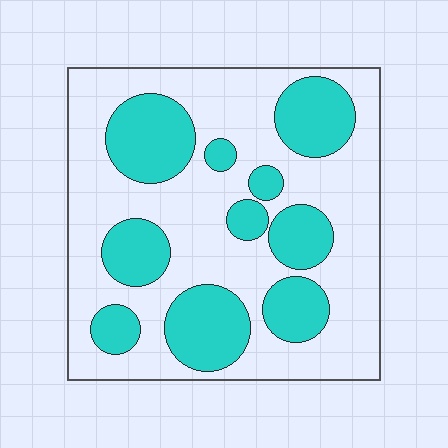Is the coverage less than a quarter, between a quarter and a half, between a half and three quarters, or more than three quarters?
Between a quarter and a half.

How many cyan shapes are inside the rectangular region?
10.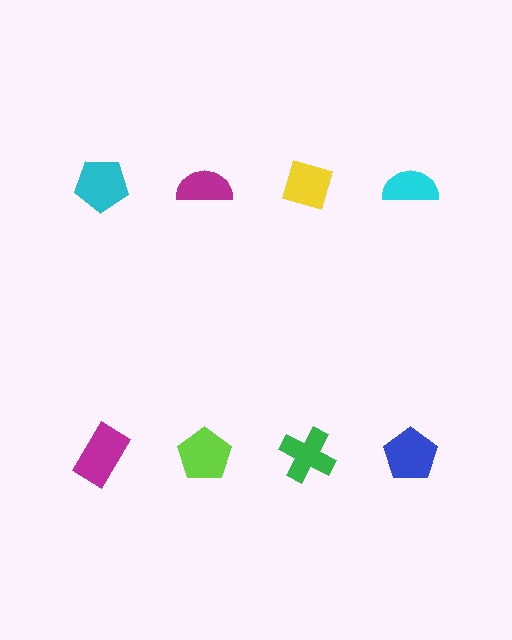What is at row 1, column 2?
A magenta semicircle.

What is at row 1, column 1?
A cyan pentagon.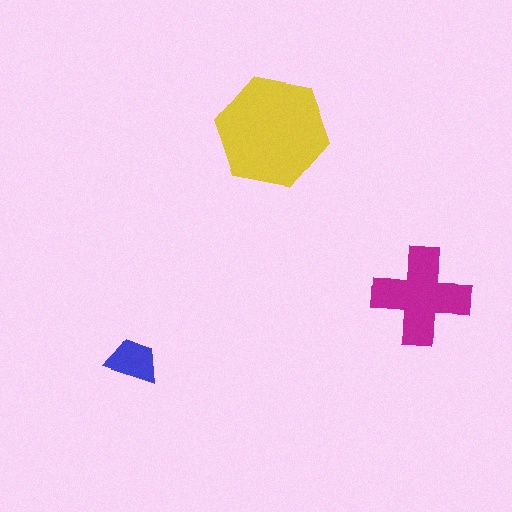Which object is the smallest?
The blue trapezoid.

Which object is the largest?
The yellow hexagon.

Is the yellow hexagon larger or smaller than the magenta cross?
Larger.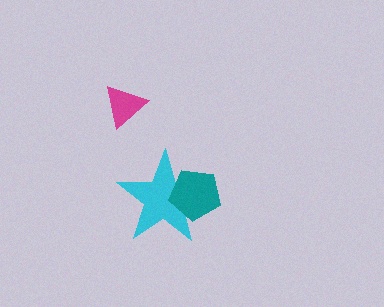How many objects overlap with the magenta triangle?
0 objects overlap with the magenta triangle.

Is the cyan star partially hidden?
Yes, it is partially covered by another shape.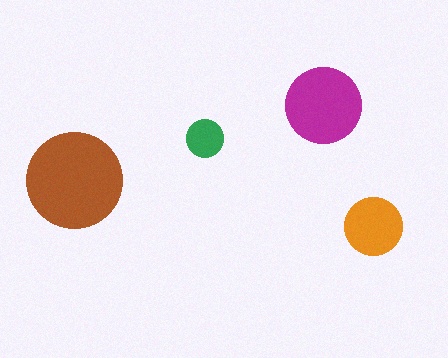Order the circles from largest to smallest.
the brown one, the magenta one, the orange one, the green one.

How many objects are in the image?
There are 4 objects in the image.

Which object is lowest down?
The orange circle is bottommost.